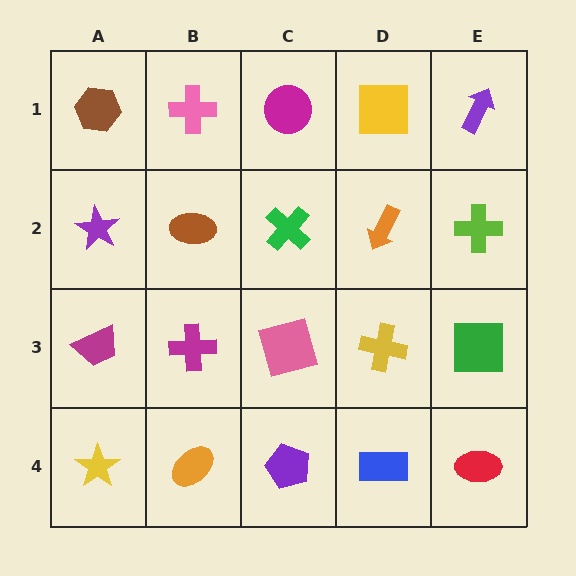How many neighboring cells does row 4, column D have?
3.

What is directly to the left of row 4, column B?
A yellow star.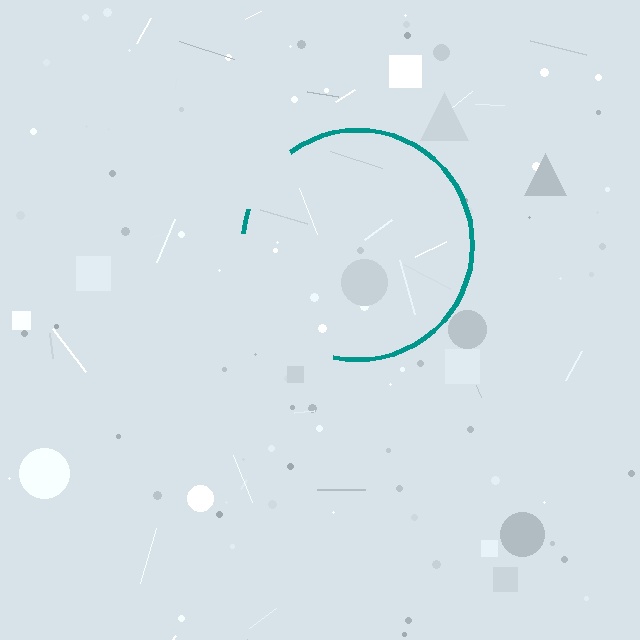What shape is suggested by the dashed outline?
The dashed outline suggests a circle.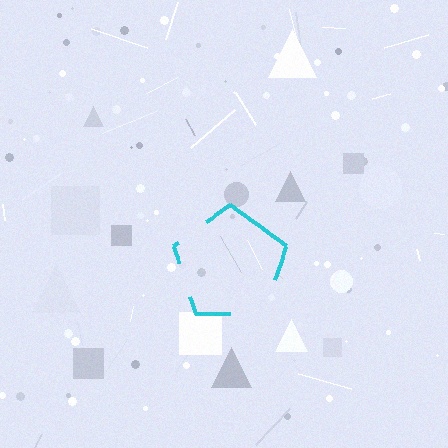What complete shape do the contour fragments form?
The contour fragments form a pentagon.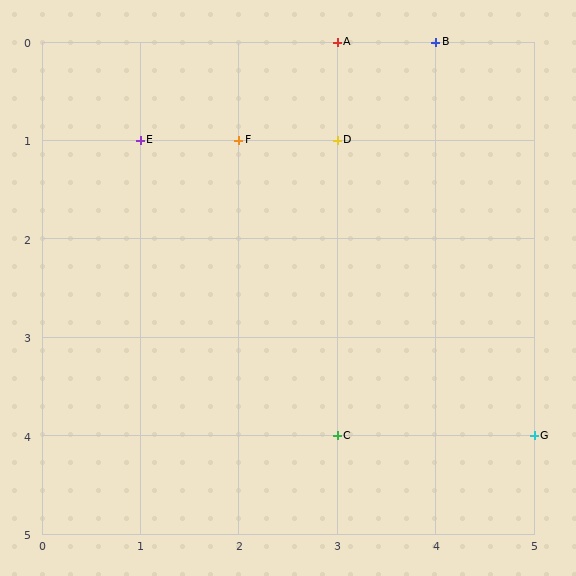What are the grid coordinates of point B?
Point B is at grid coordinates (4, 0).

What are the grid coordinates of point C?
Point C is at grid coordinates (3, 4).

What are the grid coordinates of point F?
Point F is at grid coordinates (2, 1).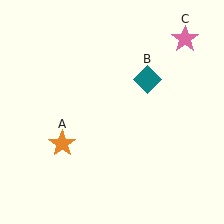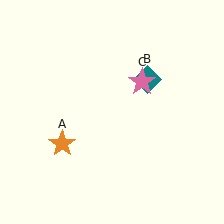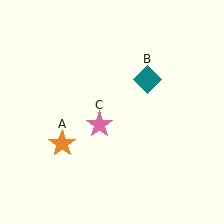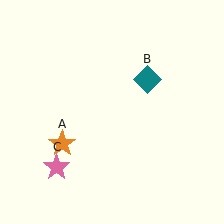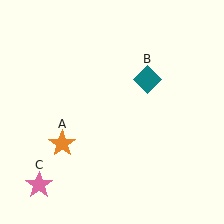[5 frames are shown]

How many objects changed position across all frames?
1 object changed position: pink star (object C).